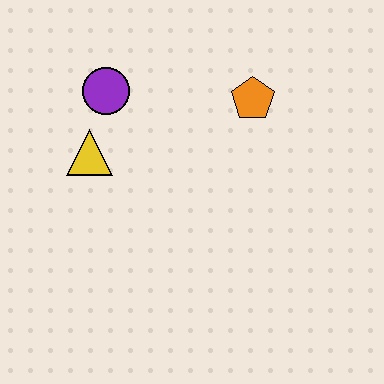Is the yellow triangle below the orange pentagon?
Yes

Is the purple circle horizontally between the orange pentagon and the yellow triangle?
Yes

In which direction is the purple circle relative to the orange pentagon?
The purple circle is to the left of the orange pentagon.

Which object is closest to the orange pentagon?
The purple circle is closest to the orange pentagon.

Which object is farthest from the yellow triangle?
The orange pentagon is farthest from the yellow triangle.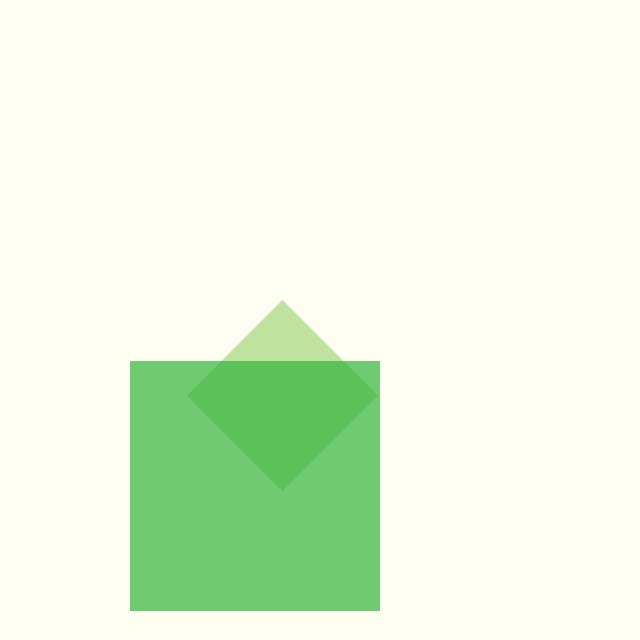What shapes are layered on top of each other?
The layered shapes are: a lime diamond, a green square.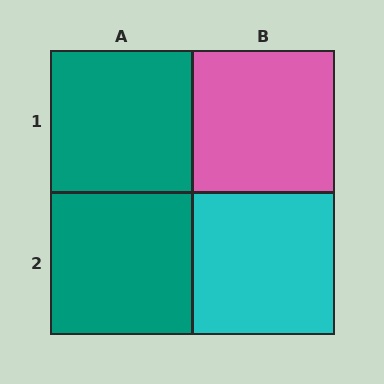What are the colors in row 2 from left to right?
Teal, cyan.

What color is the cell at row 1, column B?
Pink.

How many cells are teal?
2 cells are teal.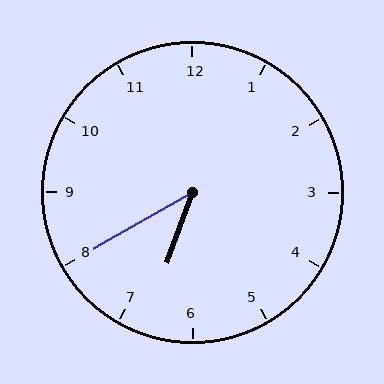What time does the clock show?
6:40.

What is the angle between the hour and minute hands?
Approximately 40 degrees.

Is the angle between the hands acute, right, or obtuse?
It is acute.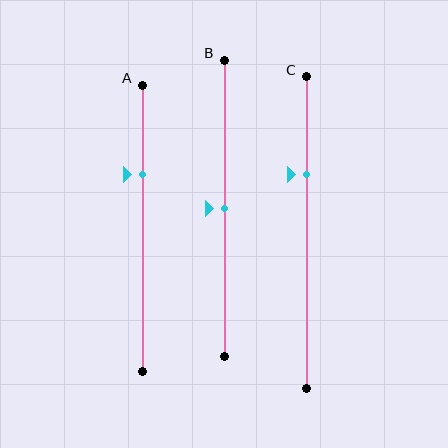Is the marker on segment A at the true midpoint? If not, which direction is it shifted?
No, the marker on segment A is shifted upward by about 19% of the segment length.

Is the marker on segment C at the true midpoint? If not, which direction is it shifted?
No, the marker on segment C is shifted upward by about 18% of the segment length.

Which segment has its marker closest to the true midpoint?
Segment B has its marker closest to the true midpoint.